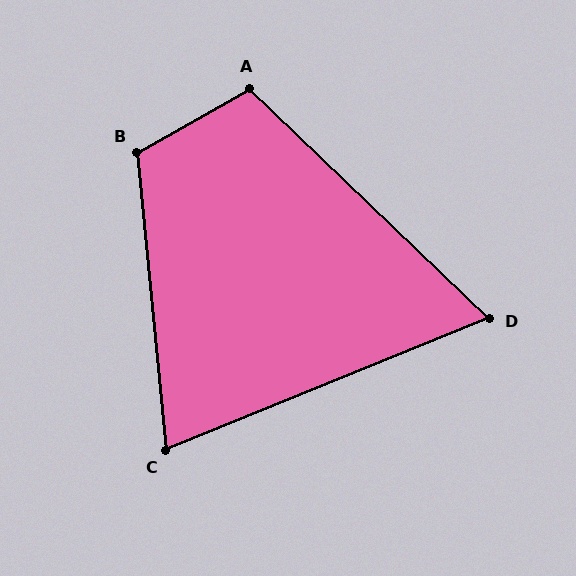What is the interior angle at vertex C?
Approximately 73 degrees (acute).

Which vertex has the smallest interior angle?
D, at approximately 66 degrees.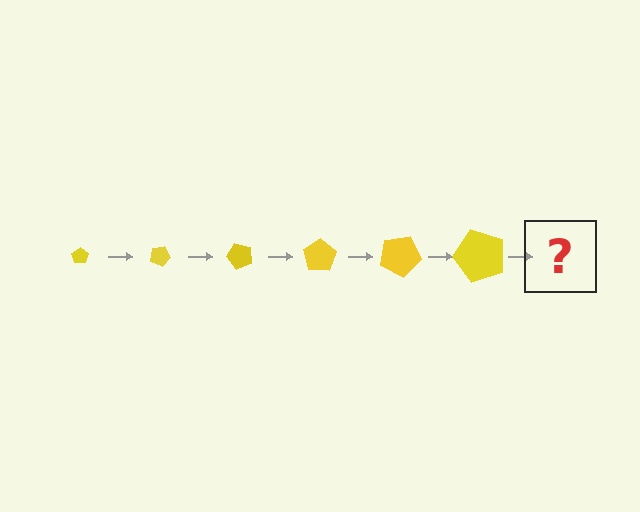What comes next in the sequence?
The next element should be a pentagon, larger than the previous one and rotated 150 degrees from the start.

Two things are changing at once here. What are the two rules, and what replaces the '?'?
The two rules are that the pentagon grows larger each step and it rotates 25 degrees each step. The '?' should be a pentagon, larger than the previous one and rotated 150 degrees from the start.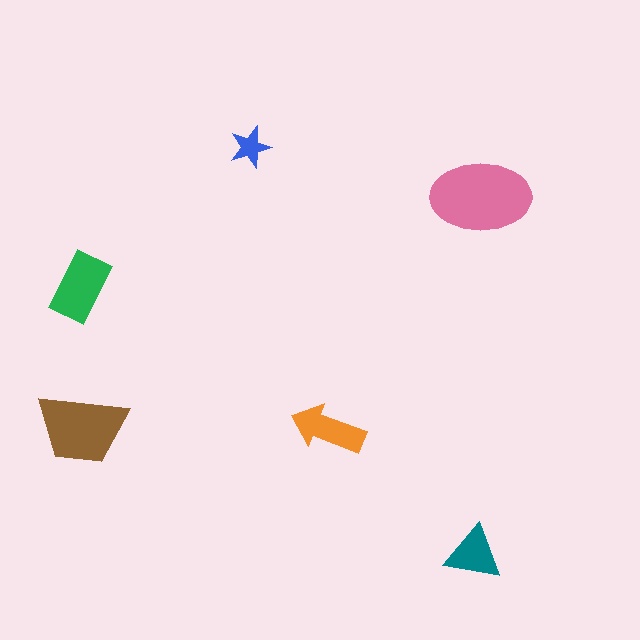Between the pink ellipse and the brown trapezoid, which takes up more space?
The pink ellipse.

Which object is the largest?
The pink ellipse.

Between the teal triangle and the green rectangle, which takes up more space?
The green rectangle.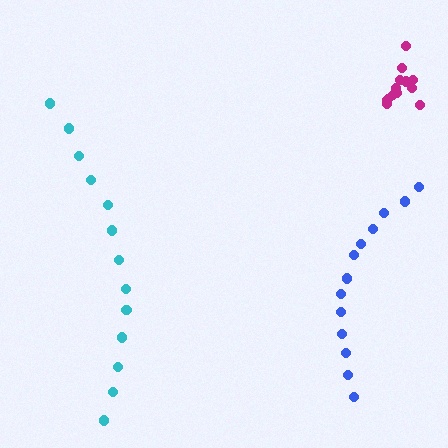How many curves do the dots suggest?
There are 3 distinct paths.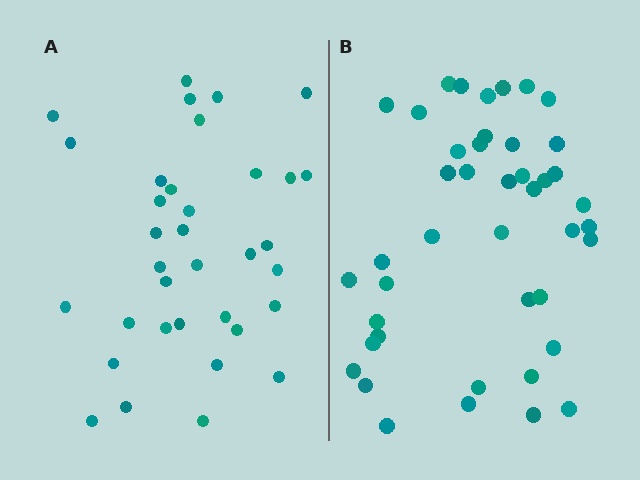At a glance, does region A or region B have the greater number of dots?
Region B (the right region) has more dots.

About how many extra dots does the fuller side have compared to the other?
Region B has roughly 8 or so more dots than region A.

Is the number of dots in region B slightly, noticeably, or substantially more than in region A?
Region B has only slightly more — the two regions are fairly close. The ratio is roughly 1.2 to 1.